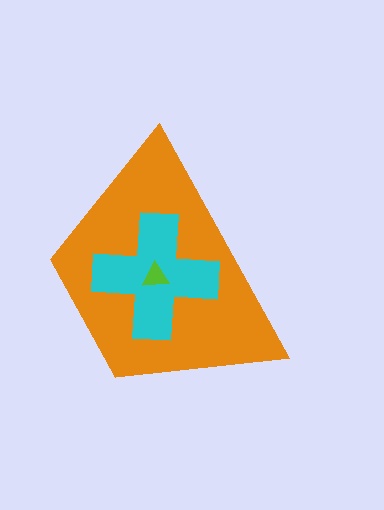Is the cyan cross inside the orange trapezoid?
Yes.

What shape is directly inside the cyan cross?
The lime triangle.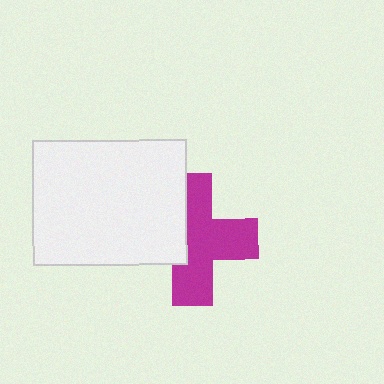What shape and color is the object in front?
The object in front is a white rectangle.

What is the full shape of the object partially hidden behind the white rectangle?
The partially hidden object is a magenta cross.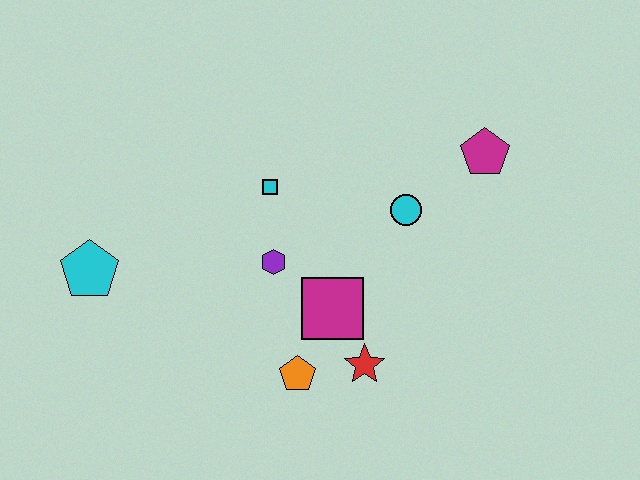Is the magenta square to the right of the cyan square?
Yes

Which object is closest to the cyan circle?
The magenta pentagon is closest to the cyan circle.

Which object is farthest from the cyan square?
The magenta pentagon is farthest from the cyan square.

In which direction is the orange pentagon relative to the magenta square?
The orange pentagon is below the magenta square.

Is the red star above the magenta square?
No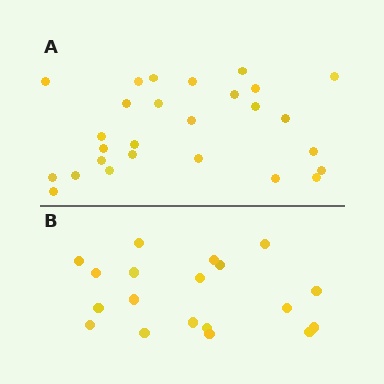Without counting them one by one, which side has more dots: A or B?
Region A (the top region) has more dots.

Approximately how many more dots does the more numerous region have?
Region A has roughly 8 or so more dots than region B.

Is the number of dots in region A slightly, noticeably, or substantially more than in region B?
Region A has noticeably more, but not dramatically so. The ratio is roughly 1.4 to 1.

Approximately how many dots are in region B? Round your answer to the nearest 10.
About 20 dots. (The exact count is 19, which rounds to 20.)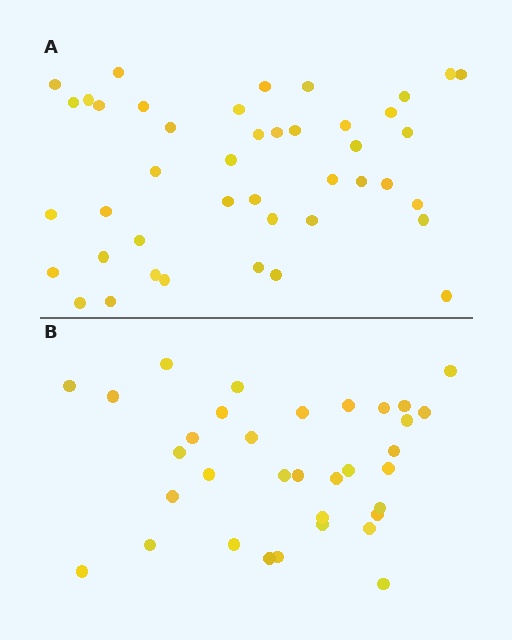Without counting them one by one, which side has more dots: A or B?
Region A (the top region) has more dots.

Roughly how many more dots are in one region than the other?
Region A has roughly 8 or so more dots than region B.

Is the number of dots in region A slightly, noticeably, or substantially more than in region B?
Region A has noticeably more, but not dramatically so. The ratio is roughly 1.3 to 1.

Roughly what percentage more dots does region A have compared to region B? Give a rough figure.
About 25% more.